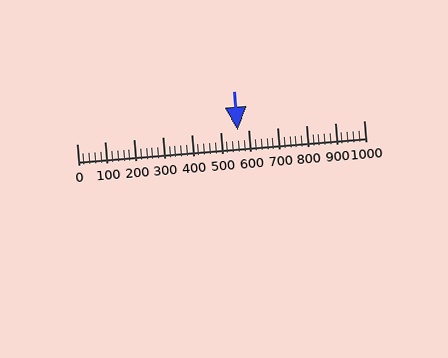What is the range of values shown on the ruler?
The ruler shows values from 0 to 1000.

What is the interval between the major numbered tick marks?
The major tick marks are spaced 100 units apart.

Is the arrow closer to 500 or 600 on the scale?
The arrow is closer to 600.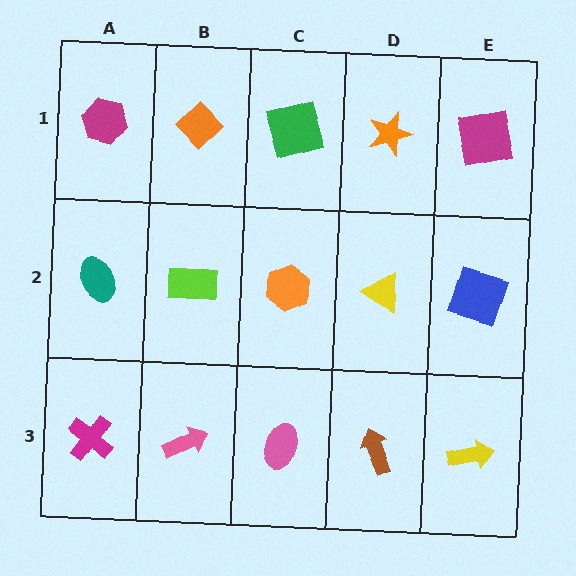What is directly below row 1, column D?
A yellow triangle.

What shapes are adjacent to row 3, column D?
A yellow triangle (row 2, column D), a pink ellipse (row 3, column C), a yellow arrow (row 3, column E).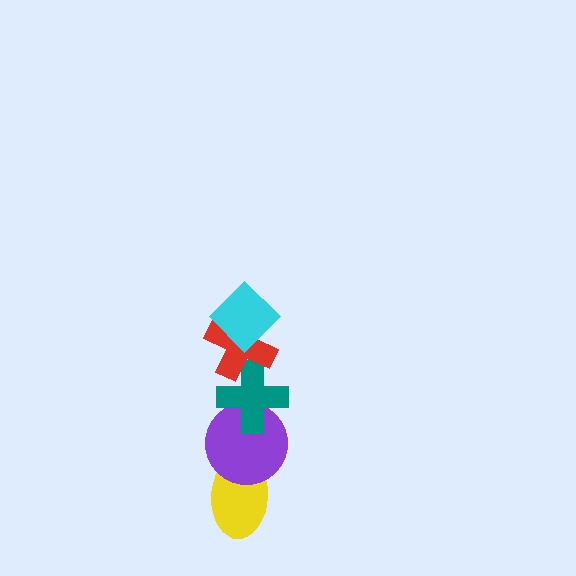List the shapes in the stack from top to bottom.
From top to bottom: the cyan diamond, the red cross, the teal cross, the purple circle, the yellow ellipse.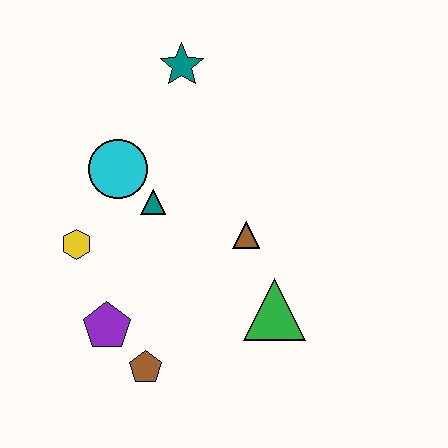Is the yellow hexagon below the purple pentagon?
No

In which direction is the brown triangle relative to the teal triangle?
The brown triangle is to the right of the teal triangle.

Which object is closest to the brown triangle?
The green triangle is closest to the brown triangle.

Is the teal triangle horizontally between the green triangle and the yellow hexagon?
Yes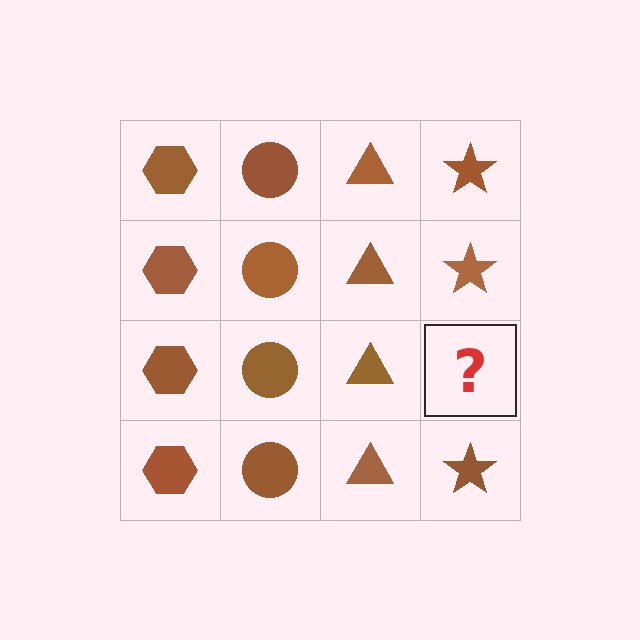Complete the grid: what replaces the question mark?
The question mark should be replaced with a brown star.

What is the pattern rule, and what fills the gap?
The rule is that each column has a consistent shape. The gap should be filled with a brown star.